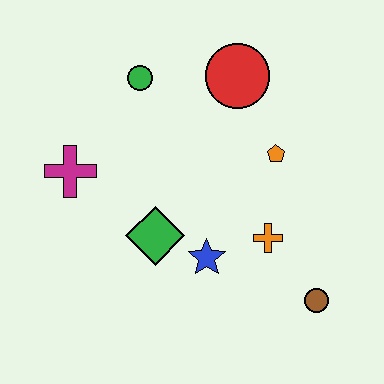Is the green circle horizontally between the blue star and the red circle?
No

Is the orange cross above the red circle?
No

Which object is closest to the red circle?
The orange pentagon is closest to the red circle.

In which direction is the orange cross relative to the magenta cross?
The orange cross is to the right of the magenta cross.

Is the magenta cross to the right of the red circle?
No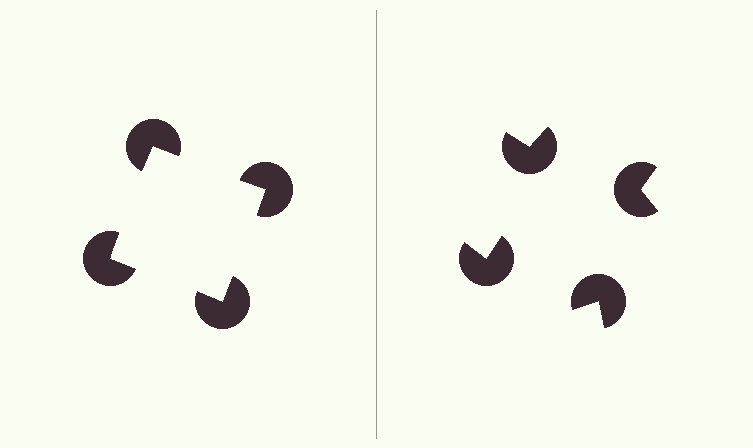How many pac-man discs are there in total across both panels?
8 — 4 on each side.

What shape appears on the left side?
An illusory square.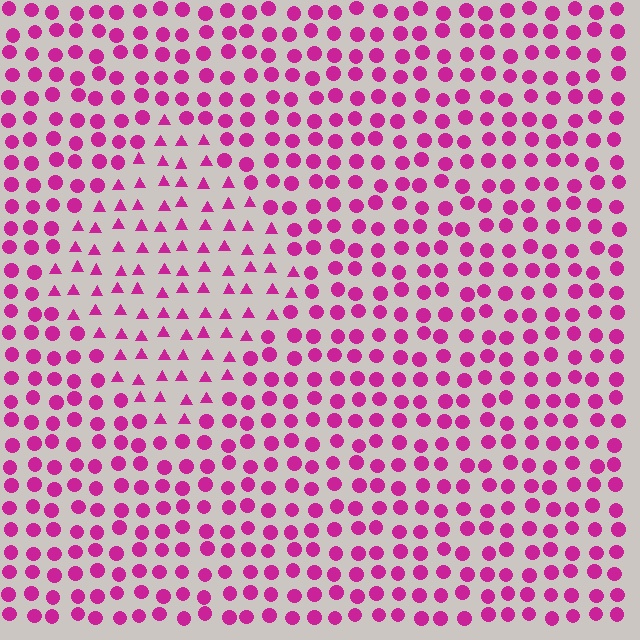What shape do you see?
I see a diamond.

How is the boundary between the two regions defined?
The boundary is defined by a change in element shape: triangles inside vs. circles outside. All elements share the same color and spacing.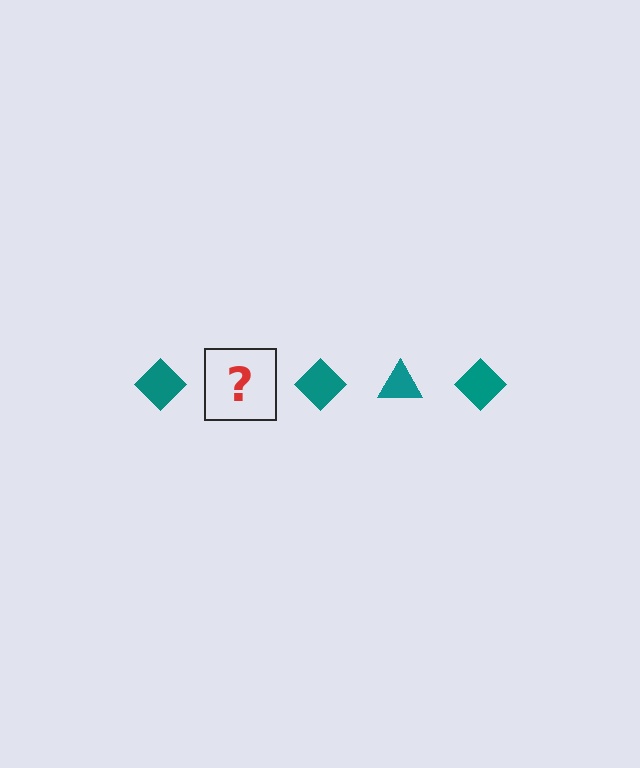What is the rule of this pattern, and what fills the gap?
The rule is that the pattern cycles through diamond, triangle shapes in teal. The gap should be filled with a teal triangle.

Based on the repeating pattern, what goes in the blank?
The blank should be a teal triangle.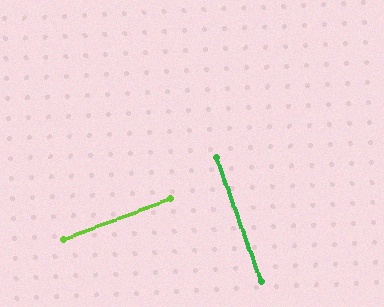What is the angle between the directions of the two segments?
Approximately 89 degrees.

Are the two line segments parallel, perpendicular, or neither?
Perpendicular — they meet at approximately 89°.